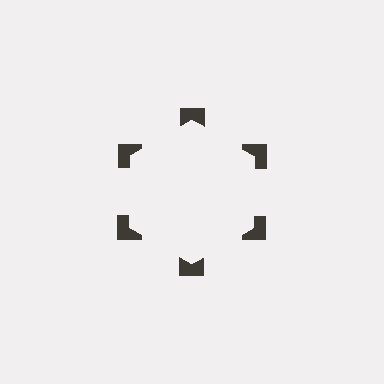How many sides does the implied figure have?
6 sides.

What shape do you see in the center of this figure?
An illusory hexagon — its edges are inferred from the aligned wedge cuts in the notched squares, not physically drawn.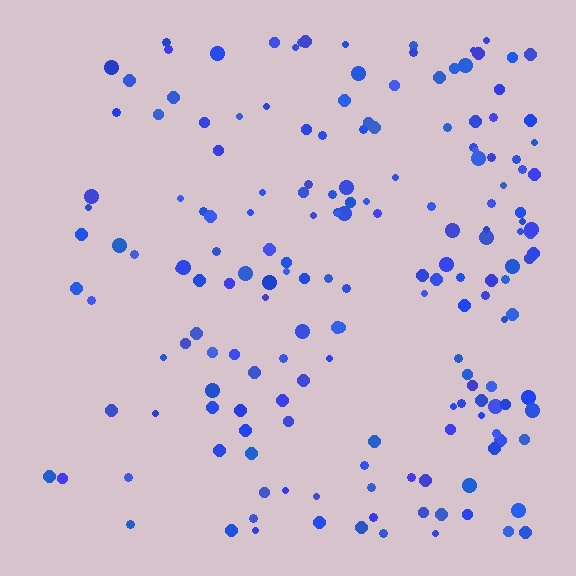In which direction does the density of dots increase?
From left to right, with the right side densest.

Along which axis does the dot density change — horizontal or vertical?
Horizontal.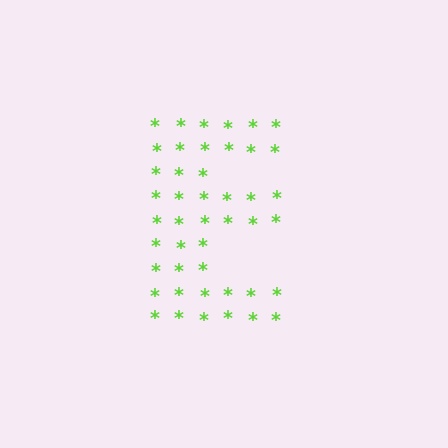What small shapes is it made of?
It is made of small asterisks.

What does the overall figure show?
The overall figure shows the letter E.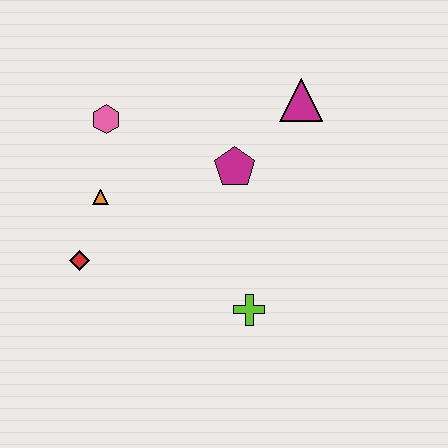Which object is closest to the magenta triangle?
The magenta pentagon is closest to the magenta triangle.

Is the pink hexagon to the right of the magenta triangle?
No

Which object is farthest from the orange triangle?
The magenta triangle is farthest from the orange triangle.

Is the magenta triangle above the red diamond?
Yes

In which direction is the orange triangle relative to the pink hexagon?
The orange triangle is below the pink hexagon.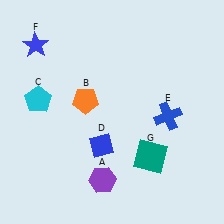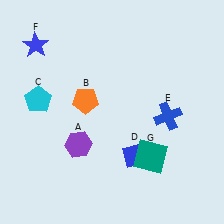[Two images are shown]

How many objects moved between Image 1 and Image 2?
2 objects moved between the two images.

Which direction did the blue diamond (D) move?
The blue diamond (D) moved right.